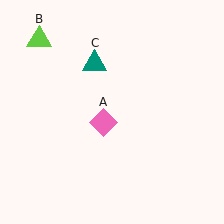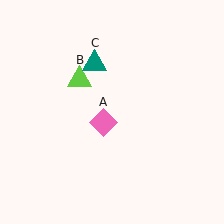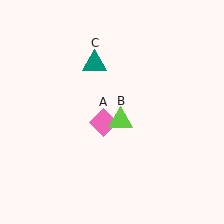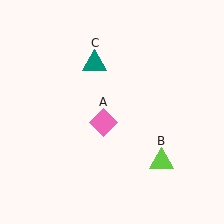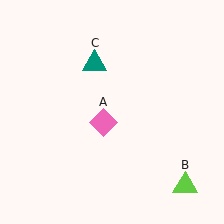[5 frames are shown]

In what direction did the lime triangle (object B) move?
The lime triangle (object B) moved down and to the right.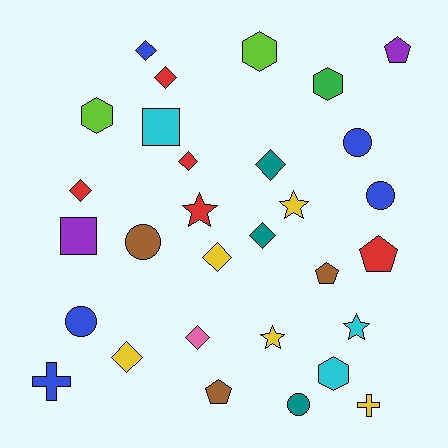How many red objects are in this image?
There are 5 red objects.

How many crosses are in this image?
There are 2 crosses.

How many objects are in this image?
There are 30 objects.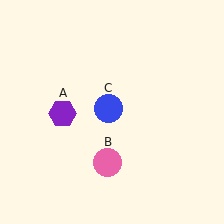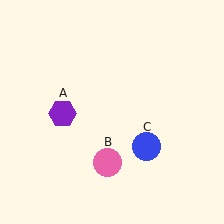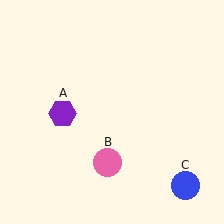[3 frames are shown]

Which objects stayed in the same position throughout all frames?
Purple hexagon (object A) and pink circle (object B) remained stationary.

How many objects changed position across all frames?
1 object changed position: blue circle (object C).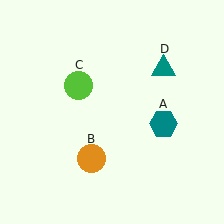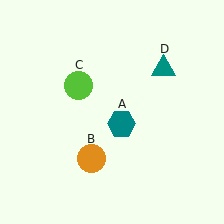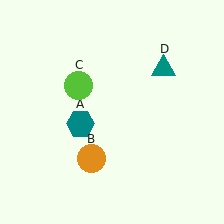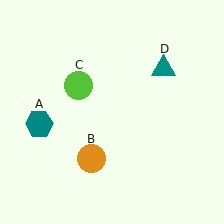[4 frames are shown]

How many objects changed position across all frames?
1 object changed position: teal hexagon (object A).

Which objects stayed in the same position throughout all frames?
Orange circle (object B) and lime circle (object C) and teal triangle (object D) remained stationary.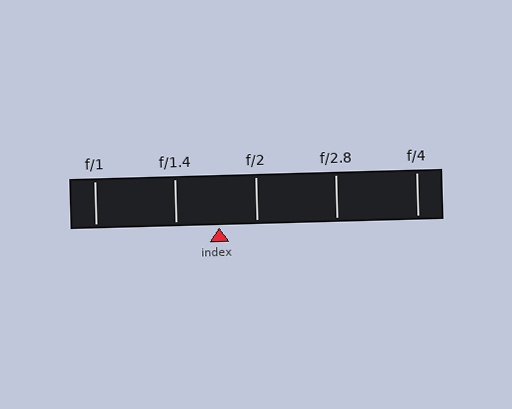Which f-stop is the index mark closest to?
The index mark is closest to f/2.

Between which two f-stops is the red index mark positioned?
The index mark is between f/1.4 and f/2.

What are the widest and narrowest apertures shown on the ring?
The widest aperture shown is f/1 and the narrowest is f/4.